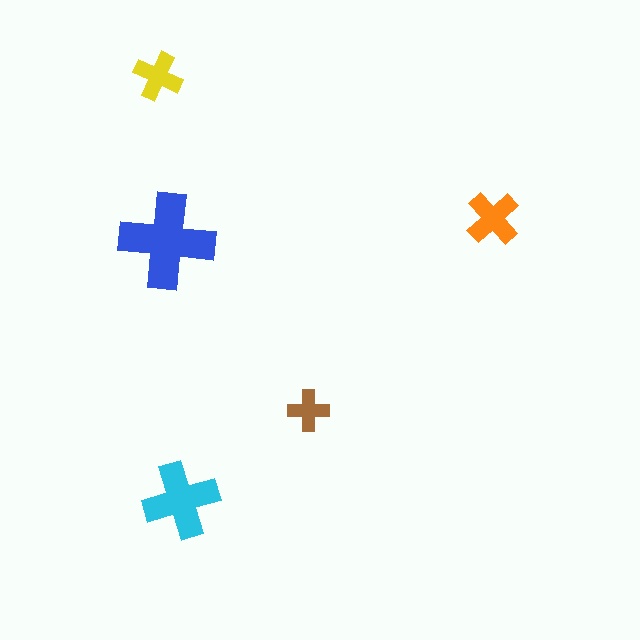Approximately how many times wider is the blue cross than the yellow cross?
About 2 times wider.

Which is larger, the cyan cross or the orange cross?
The cyan one.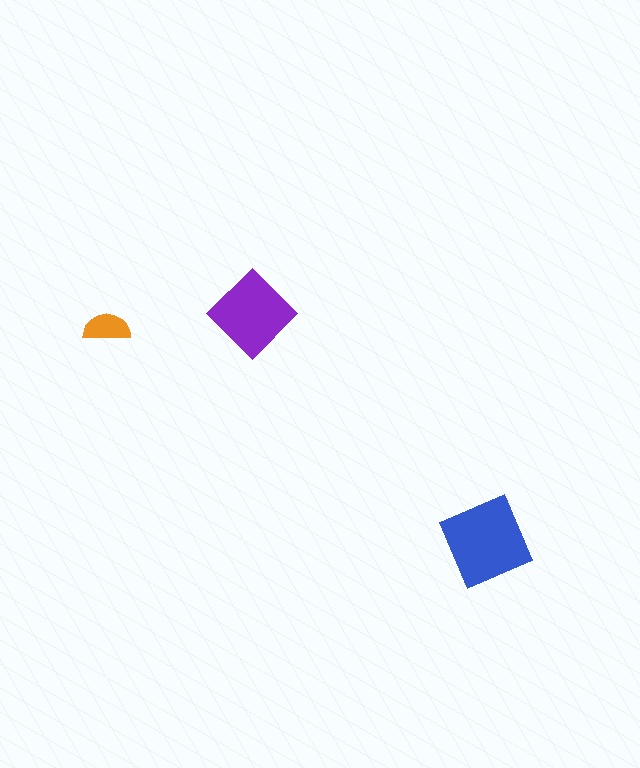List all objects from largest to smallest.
The blue square, the purple diamond, the orange semicircle.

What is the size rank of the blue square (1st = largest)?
1st.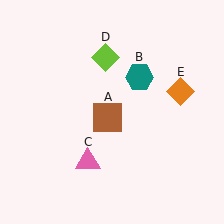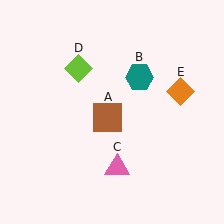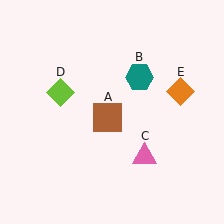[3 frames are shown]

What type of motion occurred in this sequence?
The pink triangle (object C), lime diamond (object D) rotated counterclockwise around the center of the scene.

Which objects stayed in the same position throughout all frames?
Brown square (object A) and teal hexagon (object B) and orange diamond (object E) remained stationary.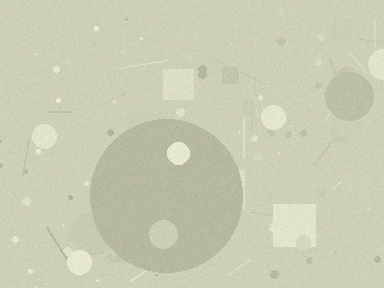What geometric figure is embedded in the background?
A circle is embedded in the background.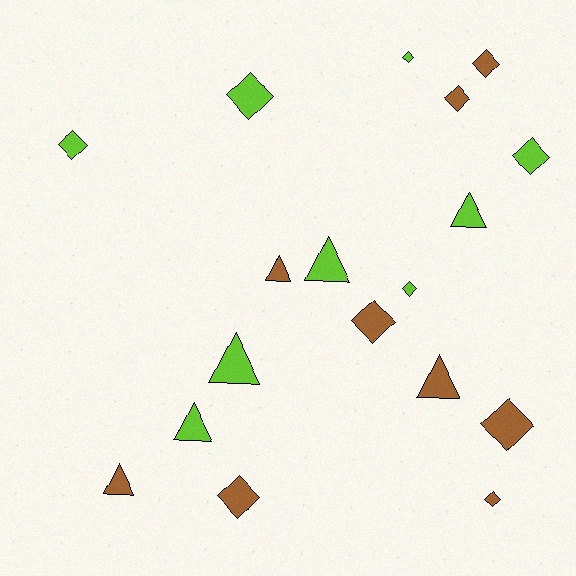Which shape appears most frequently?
Diamond, with 11 objects.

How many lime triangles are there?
There are 4 lime triangles.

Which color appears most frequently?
Lime, with 9 objects.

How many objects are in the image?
There are 18 objects.